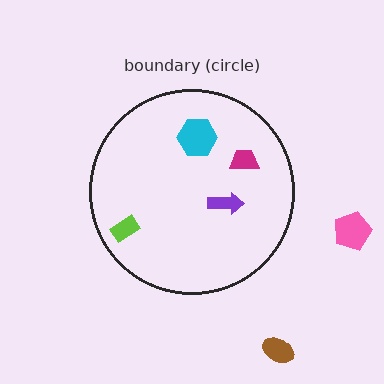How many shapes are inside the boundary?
4 inside, 2 outside.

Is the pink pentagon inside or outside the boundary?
Outside.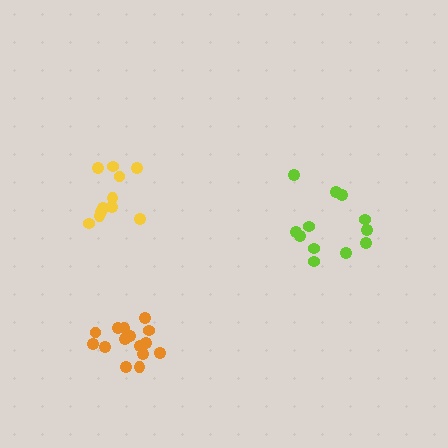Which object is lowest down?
The orange cluster is bottommost.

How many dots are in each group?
Group 1: 16 dots, Group 2: 11 dots, Group 3: 12 dots (39 total).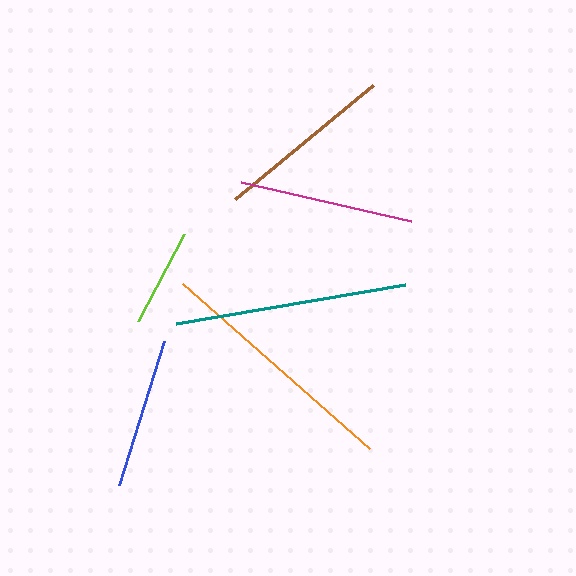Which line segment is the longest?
The orange line is the longest at approximately 249 pixels.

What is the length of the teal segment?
The teal segment is approximately 232 pixels long.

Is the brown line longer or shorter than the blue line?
The brown line is longer than the blue line.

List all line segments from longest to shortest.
From longest to shortest: orange, teal, brown, magenta, blue, lime.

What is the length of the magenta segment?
The magenta segment is approximately 174 pixels long.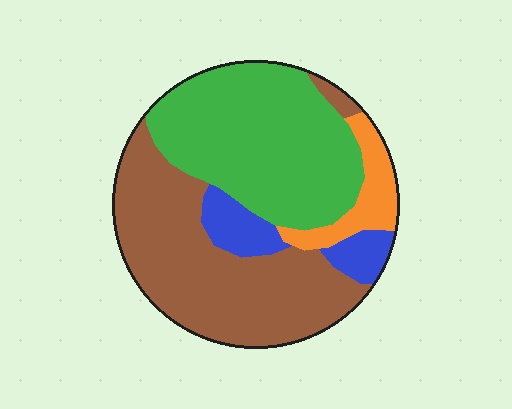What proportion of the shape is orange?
Orange takes up less than a quarter of the shape.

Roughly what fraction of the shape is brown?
Brown takes up between a quarter and a half of the shape.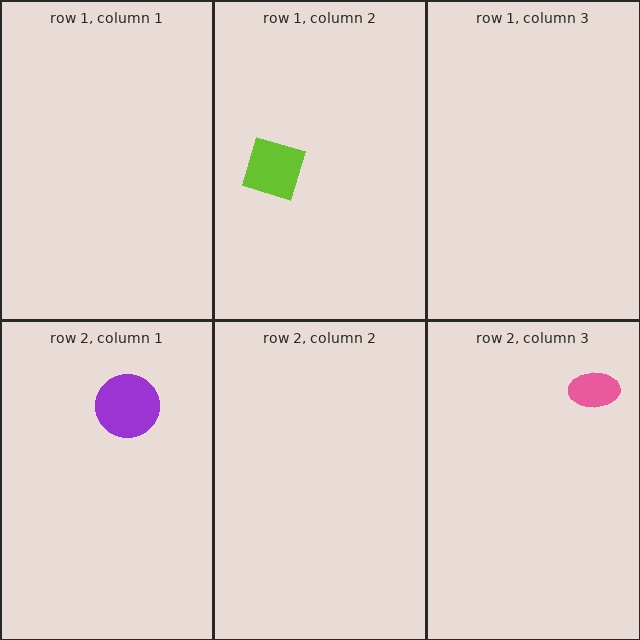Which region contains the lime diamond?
The row 1, column 2 region.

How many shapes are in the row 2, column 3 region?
1.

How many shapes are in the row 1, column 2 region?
1.